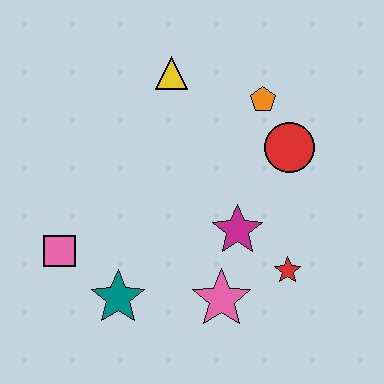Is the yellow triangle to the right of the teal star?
Yes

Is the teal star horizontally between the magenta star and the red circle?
No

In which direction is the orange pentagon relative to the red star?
The orange pentagon is above the red star.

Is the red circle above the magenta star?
Yes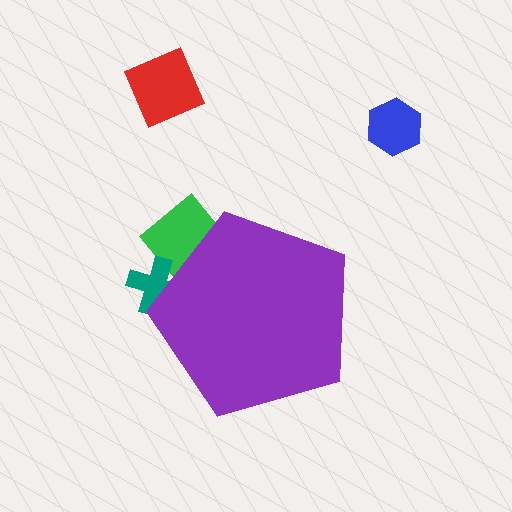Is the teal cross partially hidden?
Yes, the teal cross is partially hidden behind the purple pentagon.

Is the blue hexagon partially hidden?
No, the blue hexagon is fully visible.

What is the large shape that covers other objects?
A purple pentagon.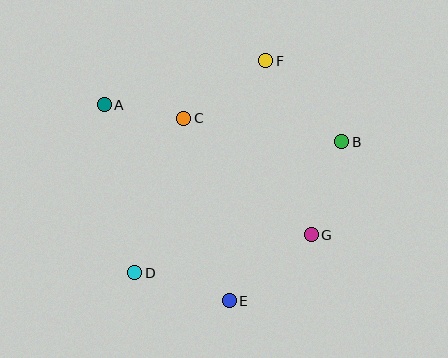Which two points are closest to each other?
Points A and C are closest to each other.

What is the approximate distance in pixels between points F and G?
The distance between F and G is approximately 180 pixels.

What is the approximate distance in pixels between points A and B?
The distance between A and B is approximately 240 pixels.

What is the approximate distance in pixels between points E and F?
The distance between E and F is approximately 243 pixels.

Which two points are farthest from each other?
Points D and F are farthest from each other.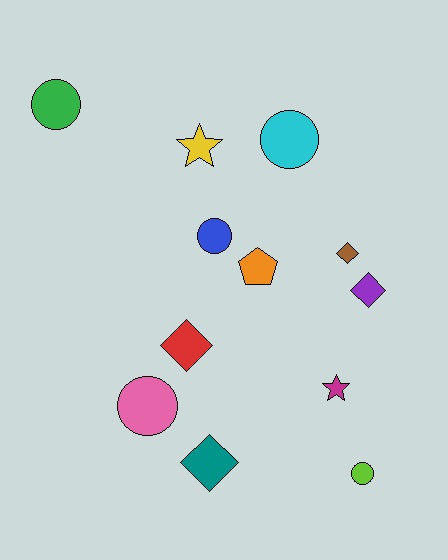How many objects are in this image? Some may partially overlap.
There are 12 objects.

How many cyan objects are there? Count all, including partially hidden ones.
There is 1 cyan object.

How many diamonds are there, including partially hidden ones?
There are 4 diamonds.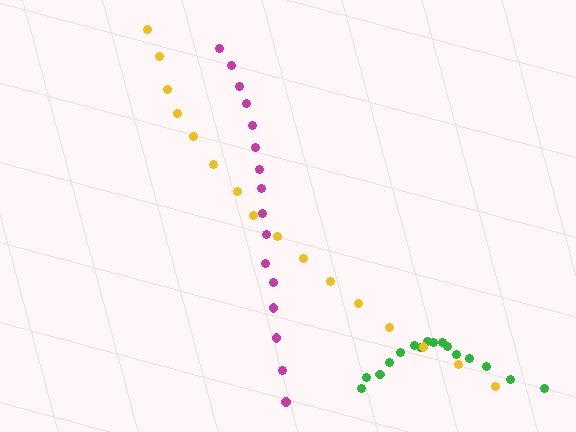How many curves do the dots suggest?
There are 3 distinct paths.